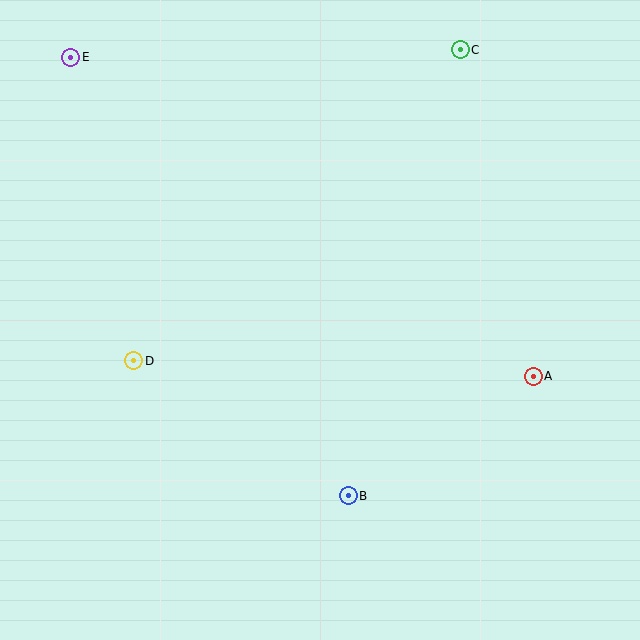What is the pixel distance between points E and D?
The distance between E and D is 310 pixels.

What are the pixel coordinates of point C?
Point C is at (460, 50).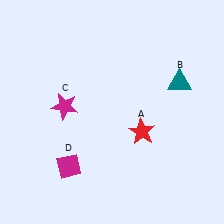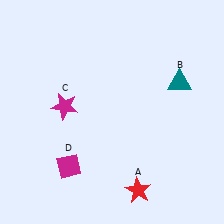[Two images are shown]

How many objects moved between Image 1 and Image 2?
1 object moved between the two images.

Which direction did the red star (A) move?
The red star (A) moved down.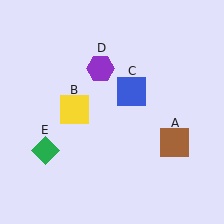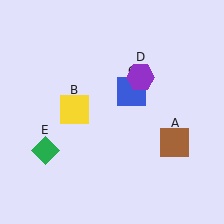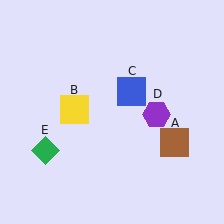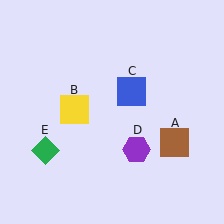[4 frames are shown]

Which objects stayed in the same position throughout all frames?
Brown square (object A) and yellow square (object B) and blue square (object C) and green diamond (object E) remained stationary.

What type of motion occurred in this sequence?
The purple hexagon (object D) rotated clockwise around the center of the scene.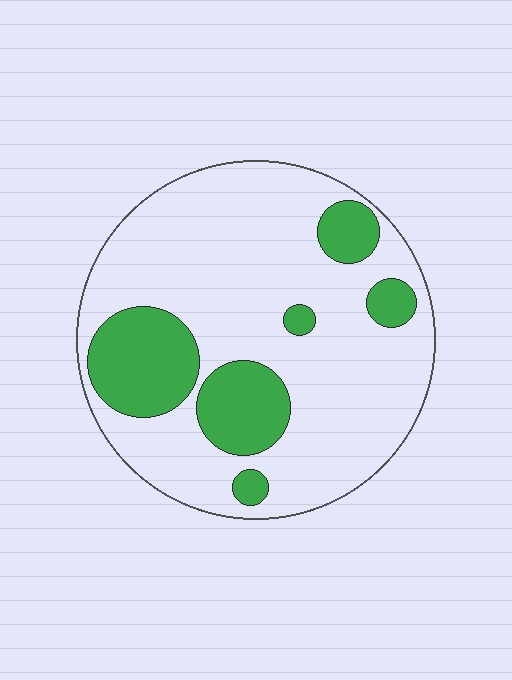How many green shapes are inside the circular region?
6.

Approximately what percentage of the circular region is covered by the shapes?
Approximately 25%.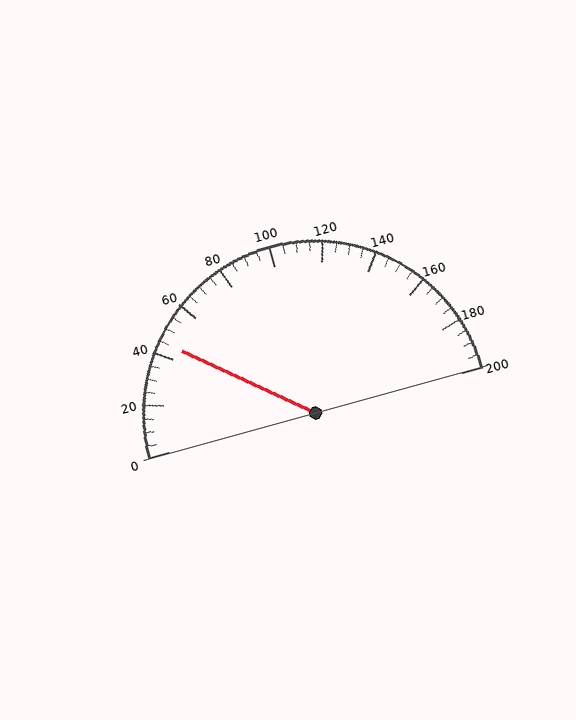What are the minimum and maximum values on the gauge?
The gauge ranges from 0 to 200.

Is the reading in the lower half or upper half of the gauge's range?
The reading is in the lower half of the range (0 to 200).